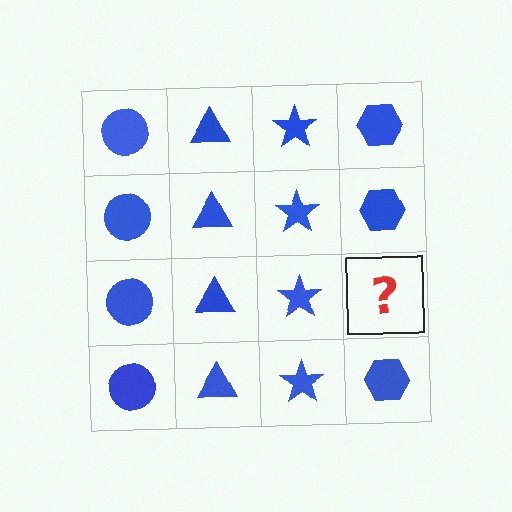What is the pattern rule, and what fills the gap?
The rule is that each column has a consistent shape. The gap should be filled with a blue hexagon.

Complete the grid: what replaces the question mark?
The question mark should be replaced with a blue hexagon.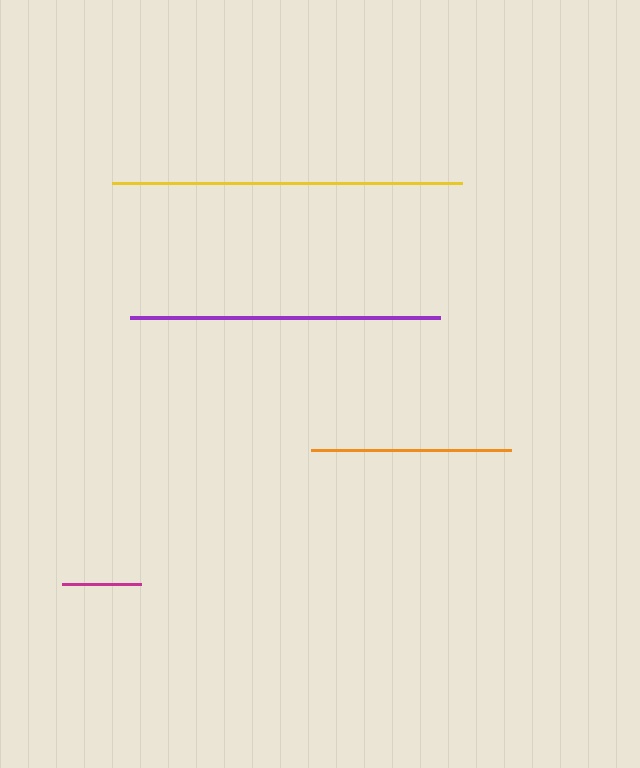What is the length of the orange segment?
The orange segment is approximately 200 pixels long.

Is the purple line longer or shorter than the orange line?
The purple line is longer than the orange line.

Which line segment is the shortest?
The magenta line is the shortest at approximately 79 pixels.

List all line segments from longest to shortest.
From longest to shortest: yellow, purple, orange, magenta.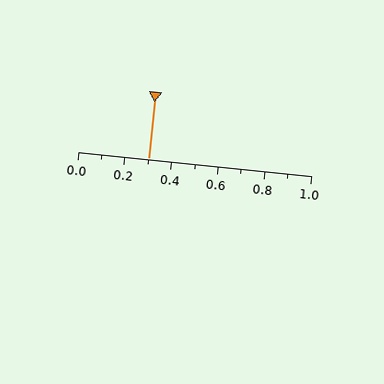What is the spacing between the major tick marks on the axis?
The major ticks are spaced 0.2 apart.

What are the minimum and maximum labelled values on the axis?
The axis runs from 0.0 to 1.0.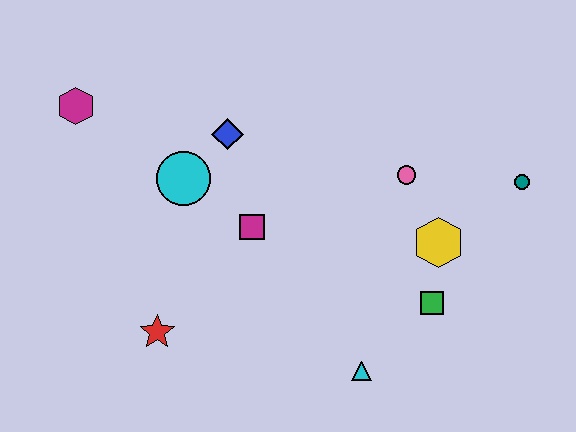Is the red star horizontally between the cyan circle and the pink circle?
No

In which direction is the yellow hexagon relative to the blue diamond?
The yellow hexagon is to the right of the blue diamond.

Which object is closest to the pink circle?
The yellow hexagon is closest to the pink circle.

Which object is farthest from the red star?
The teal circle is farthest from the red star.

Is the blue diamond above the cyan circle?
Yes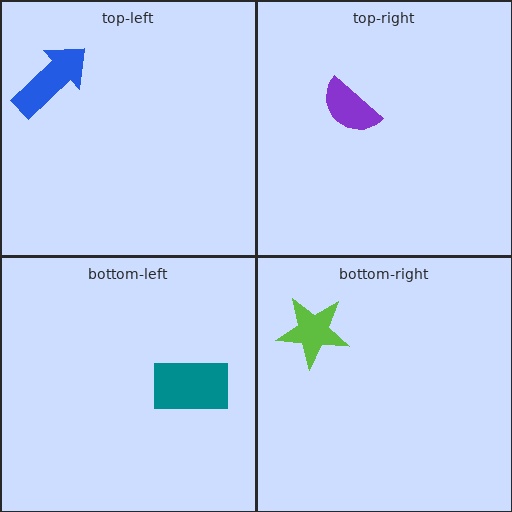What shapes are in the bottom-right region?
The lime star.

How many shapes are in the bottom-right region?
1.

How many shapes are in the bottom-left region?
1.